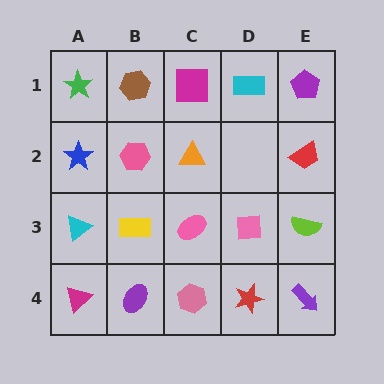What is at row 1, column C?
A magenta square.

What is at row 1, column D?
A cyan rectangle.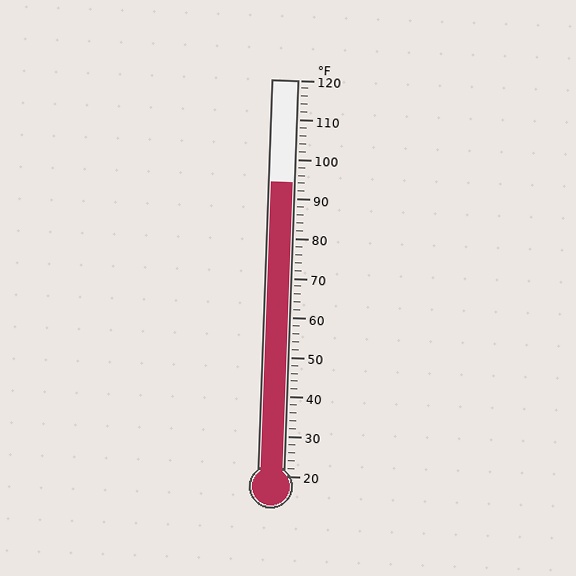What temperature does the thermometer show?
The thermometer shows approximately 94°F.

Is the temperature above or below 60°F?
The temperature is above 60°F.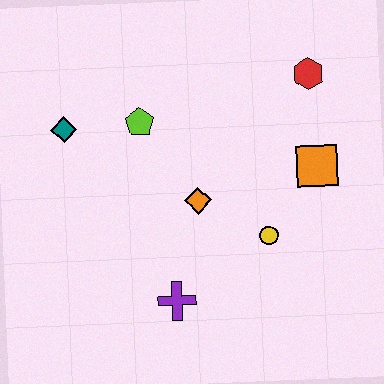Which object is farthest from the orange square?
The teal diamond is farthest from the orange square.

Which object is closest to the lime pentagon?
The teal diamond is closest to the lime pentagon.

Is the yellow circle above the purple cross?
Yes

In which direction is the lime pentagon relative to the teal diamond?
The lime pentagon is to the right of the teal diamond.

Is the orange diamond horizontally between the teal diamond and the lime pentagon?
No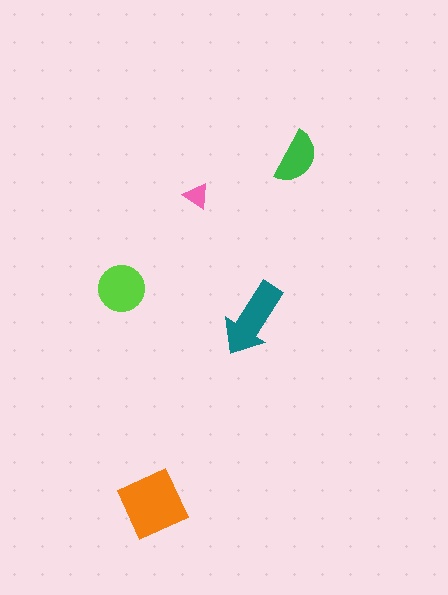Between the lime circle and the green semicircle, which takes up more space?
The lime circle.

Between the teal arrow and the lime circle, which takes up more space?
The teal arrow.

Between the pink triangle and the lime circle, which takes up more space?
The lime circle.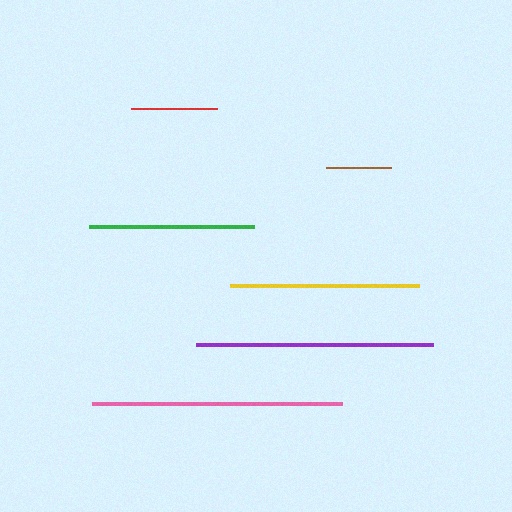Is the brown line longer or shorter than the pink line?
The pink line is longer than the brown line.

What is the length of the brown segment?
The brown segment is approximately 65 pixels long.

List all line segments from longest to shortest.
From longest to shortest: pink, purple, yellow, green, red, brown.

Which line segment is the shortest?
The brown line is the shortest at approximately 65 pixels.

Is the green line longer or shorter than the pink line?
The pink line is longer than the green line.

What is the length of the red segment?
The red segment is approximately 86 pixels long.